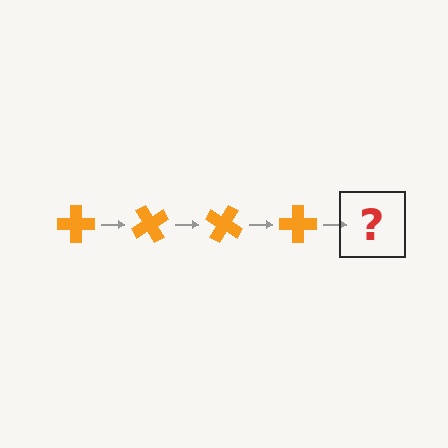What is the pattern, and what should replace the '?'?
The pattern is that the cross rotates 60 degrees each step. The '?' should be an orange cross rotated 240 degrees.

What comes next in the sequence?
The next element should be an orange cross rotated 240 degrees.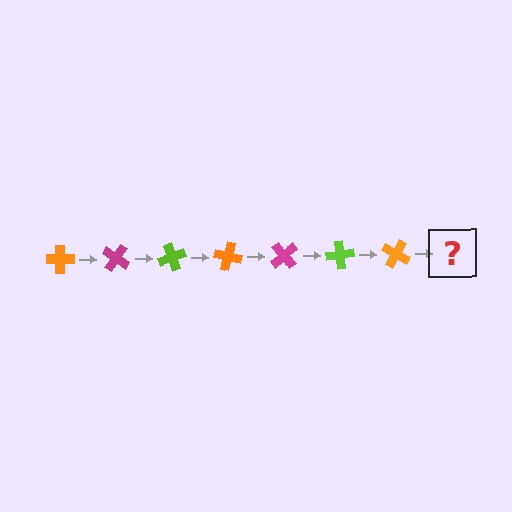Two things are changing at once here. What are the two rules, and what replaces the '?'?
The two rules are that it rotates 35 degrees each step and the color cycles through orange, magenta, and lime. The '?' should be a magenta cross, rotated 245 degrees from the start.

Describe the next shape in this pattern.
It should be a magenta cross, rotated 245 degrees from the start.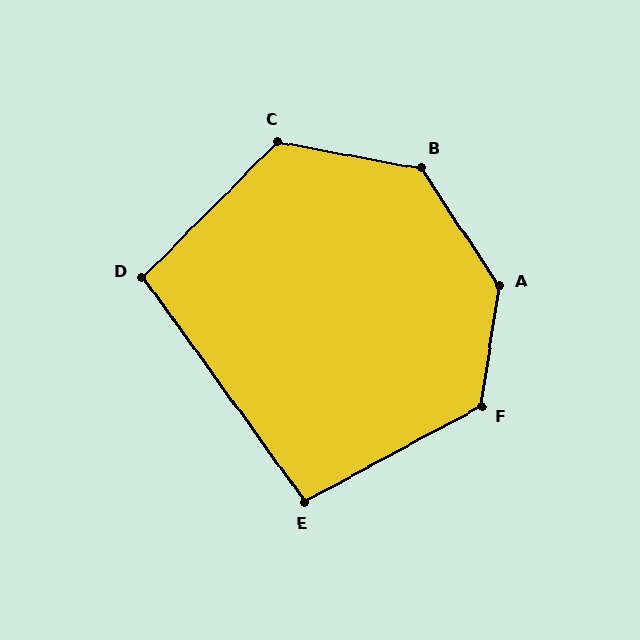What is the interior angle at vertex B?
Approximately 134 degrees (obtuse).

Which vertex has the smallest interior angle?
E, at approximately 97 degrees.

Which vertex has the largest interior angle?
A, at approximately 138 degrees.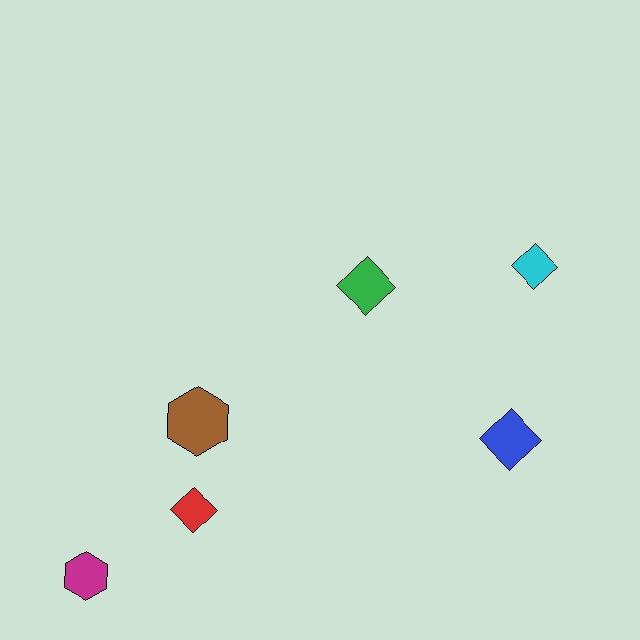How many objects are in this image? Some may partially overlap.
There are 6 objects.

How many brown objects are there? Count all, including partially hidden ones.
There is 1 brown object.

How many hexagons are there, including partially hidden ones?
There are 2 hexagons.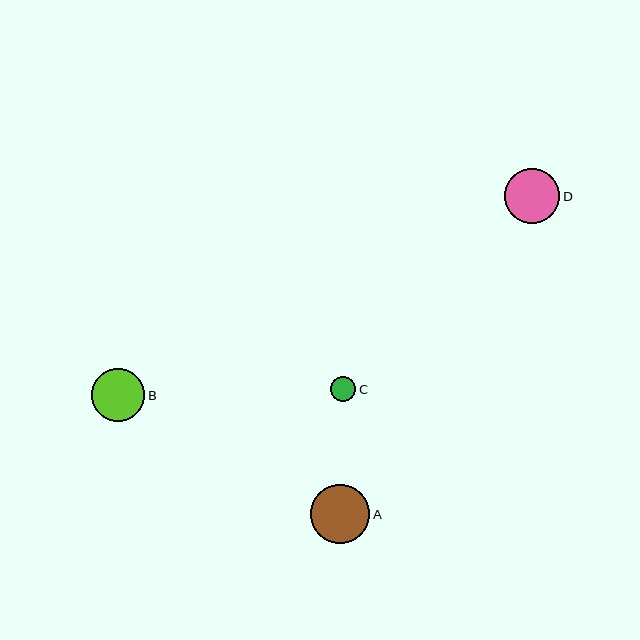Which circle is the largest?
Circle A is the largest with a size of approximately 60 pixels.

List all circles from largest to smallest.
From largest to smallest: A, D, B, C.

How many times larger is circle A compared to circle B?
Circle A is approximately 1.1 times the size of circle B.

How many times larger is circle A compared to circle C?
Circle A is approximately 2.4 times the size of circle C.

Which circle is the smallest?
Circle C is the smallest with a size of approximately 25 pixels.